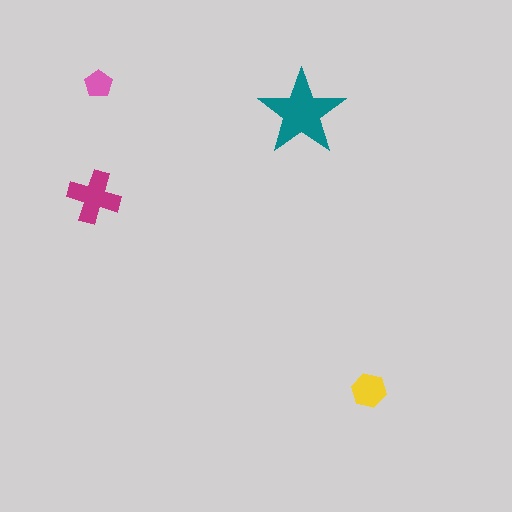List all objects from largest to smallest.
The teal star, the magenta cross, the yellow hexagon, the pink pentagon.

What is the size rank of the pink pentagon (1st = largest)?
4th.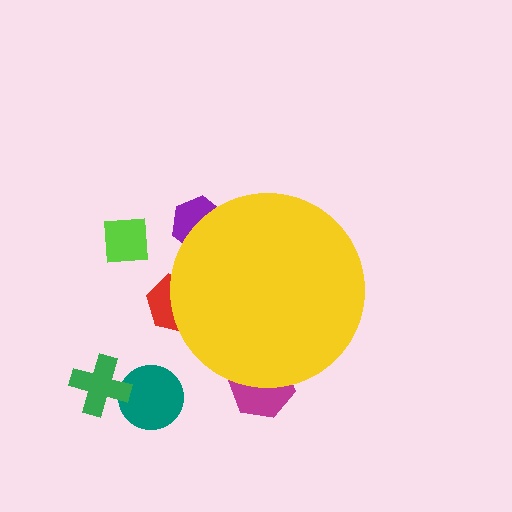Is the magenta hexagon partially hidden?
Yes, the magenta hexagon is partially hidden behind the yellow circle.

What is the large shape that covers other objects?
A yellow circle.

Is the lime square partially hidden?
No, the lime square is fully visible.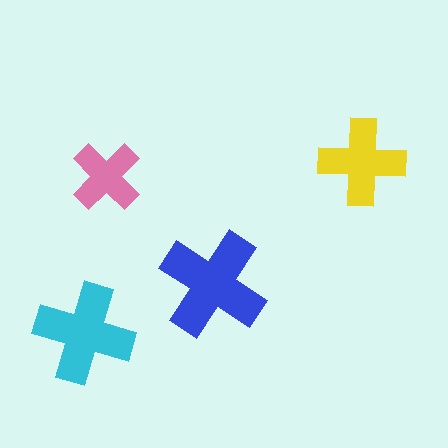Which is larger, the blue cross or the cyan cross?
The blue one.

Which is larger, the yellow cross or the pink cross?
The yellow one.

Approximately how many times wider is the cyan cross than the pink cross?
About 1.5 times wider.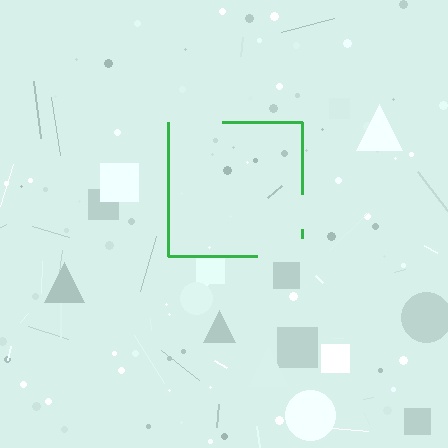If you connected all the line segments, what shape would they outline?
They would outline a square.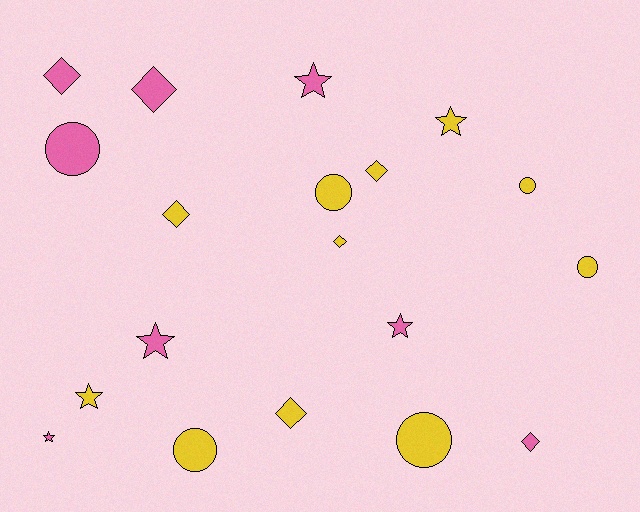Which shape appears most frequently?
Diamond, with 7 objects.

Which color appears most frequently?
Yellow, with 11 objects.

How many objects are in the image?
There are 19 objects.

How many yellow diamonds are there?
There are 4 yellow diamonds.